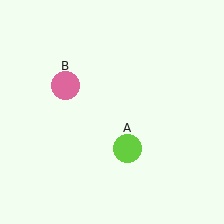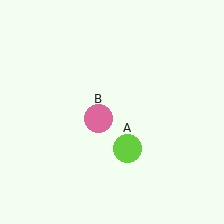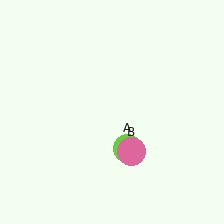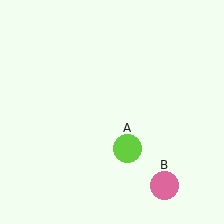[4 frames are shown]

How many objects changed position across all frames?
1 object changed position: pink circle (object B).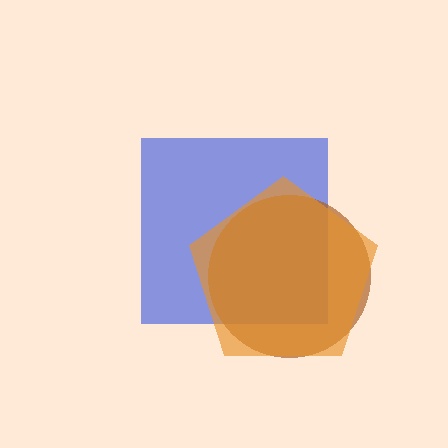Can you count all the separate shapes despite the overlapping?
Yes, there are 3 separate shapes.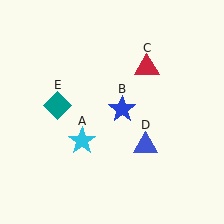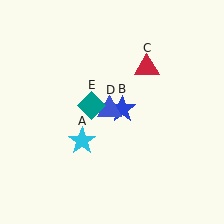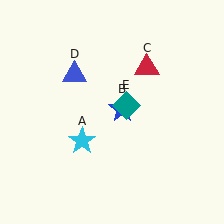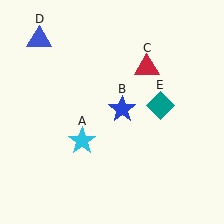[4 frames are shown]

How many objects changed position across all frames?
2 objects changed position: blue triangle (object D), teal diamond (object E).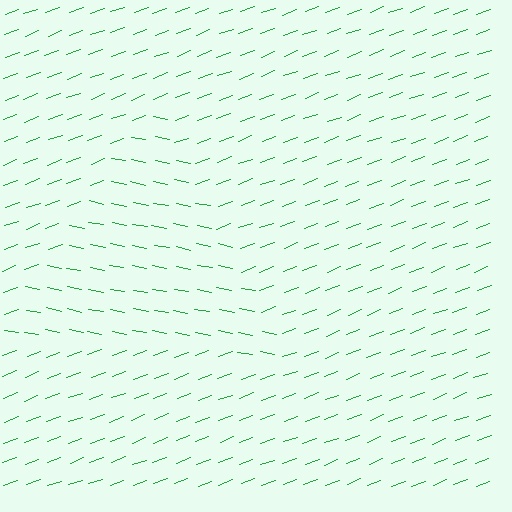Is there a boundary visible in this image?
Yes, there is a texture boundary formed by a change in line orientation.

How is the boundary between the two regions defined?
The boundary is defined purely by a change in line orientation (approximately 31 degrees difference). All lines are the same color and thickness.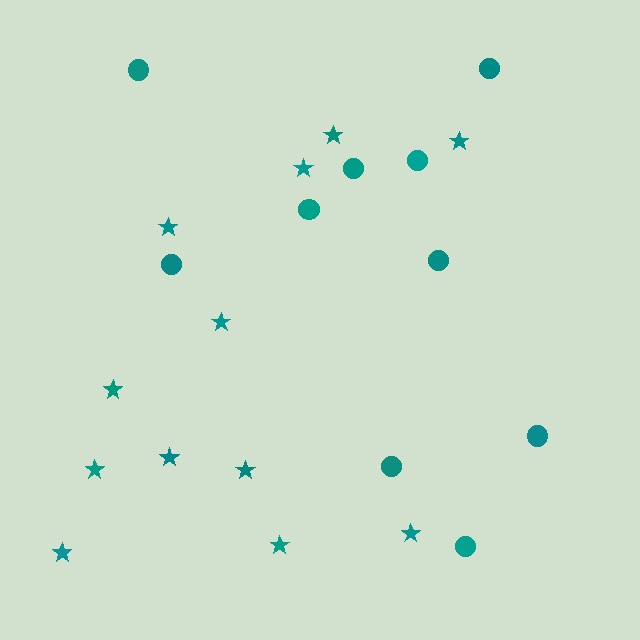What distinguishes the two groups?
There are 2 groups: one group of circles (10) and one group of stars (12).